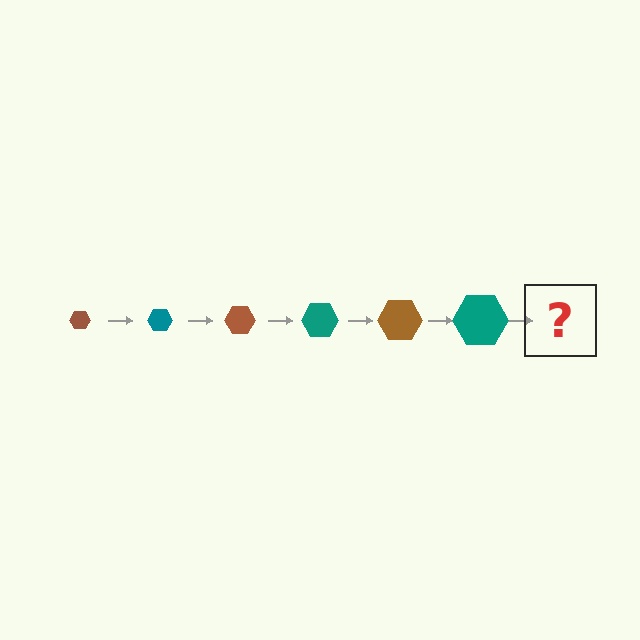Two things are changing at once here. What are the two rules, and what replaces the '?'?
The two rules are that the hexagon grows larger each step and the color cycles through brown and teal. The '?' should be a brown hexagon, larger than the previous one.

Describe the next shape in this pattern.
It should be a brown hexagon, larger than the previous one.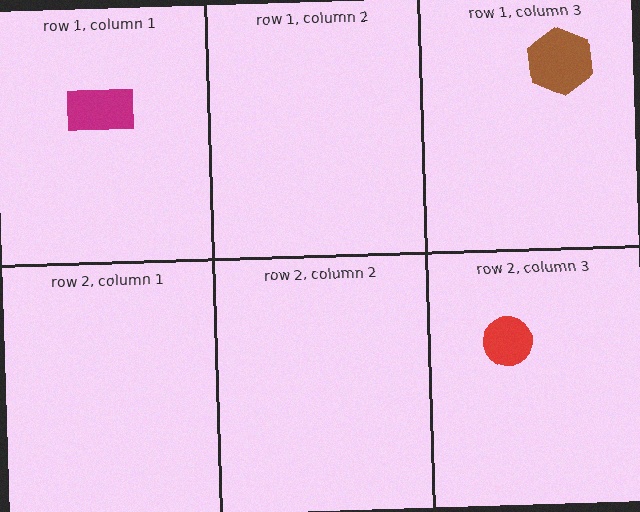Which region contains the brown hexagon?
The row 1, column 3 region.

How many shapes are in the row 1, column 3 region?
1.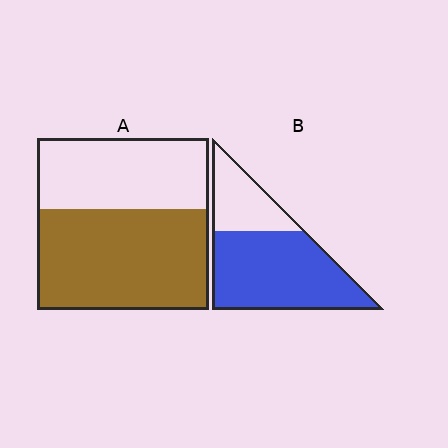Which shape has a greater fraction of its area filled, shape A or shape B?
Shape B.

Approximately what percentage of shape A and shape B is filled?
A is approximately 60% and B is approximately 70%.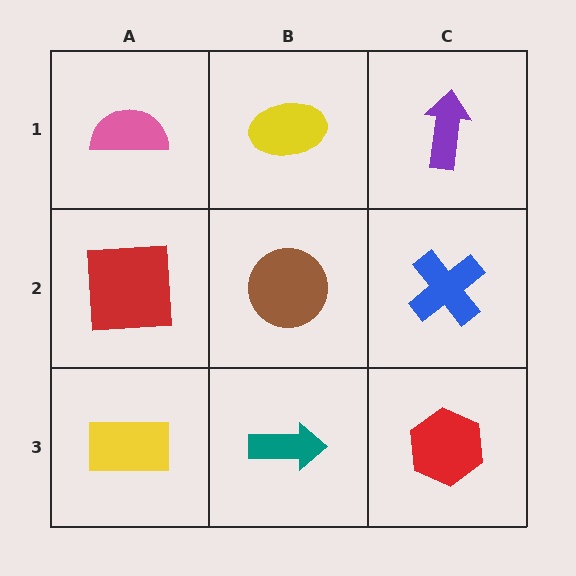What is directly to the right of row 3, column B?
A red hexagon.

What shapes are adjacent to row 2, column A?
A pink semicircle (row 1, column A), a yellow rectangle (row 3, column A), a brown circle (row 2, column B).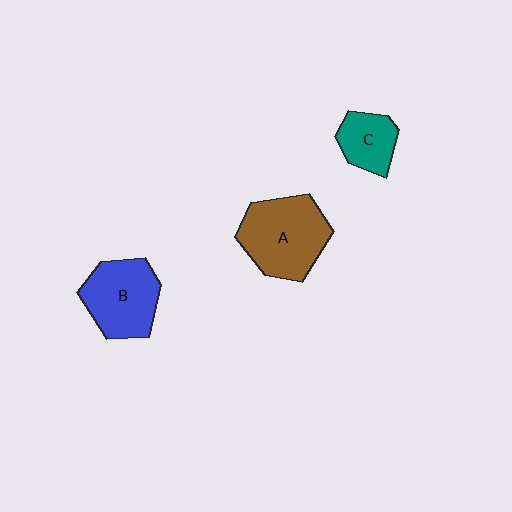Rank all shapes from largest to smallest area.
From largest to smallest: A (brown), B (blue), C (teal).